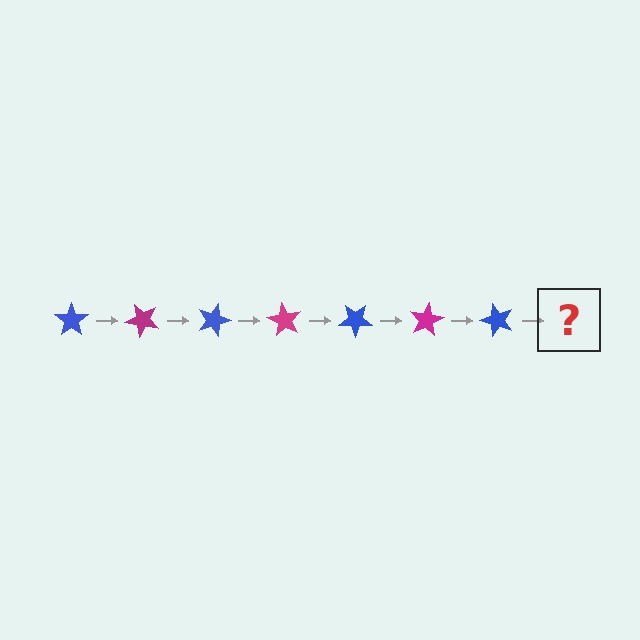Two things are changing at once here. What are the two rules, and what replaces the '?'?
The two rules are that it rotates 45 degrees each step and the color cycles through blue and magenta. The '?' should be a magenta star, rotated 315 degrees from the start.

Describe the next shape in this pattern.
It should be a magenta star, rotated 315 degrees from the start.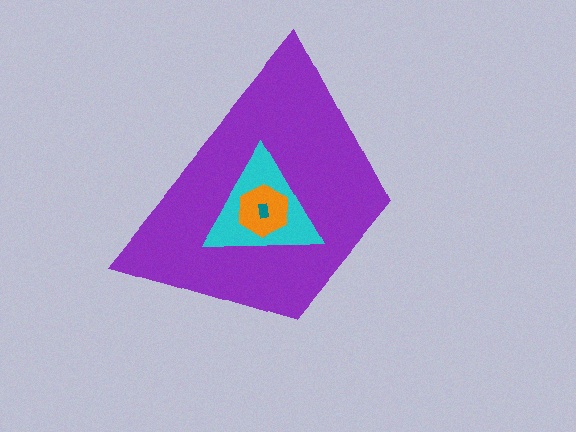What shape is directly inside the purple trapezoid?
The cyan triangle.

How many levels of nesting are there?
4.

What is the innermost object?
The teal rectangle.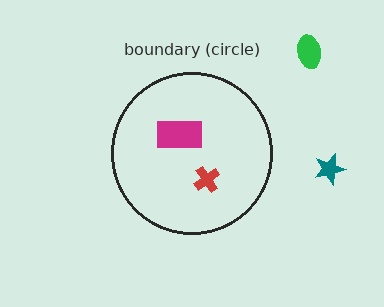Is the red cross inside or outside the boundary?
Inside.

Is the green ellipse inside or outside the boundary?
Outside.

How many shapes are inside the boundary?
2 inside, 2 outside.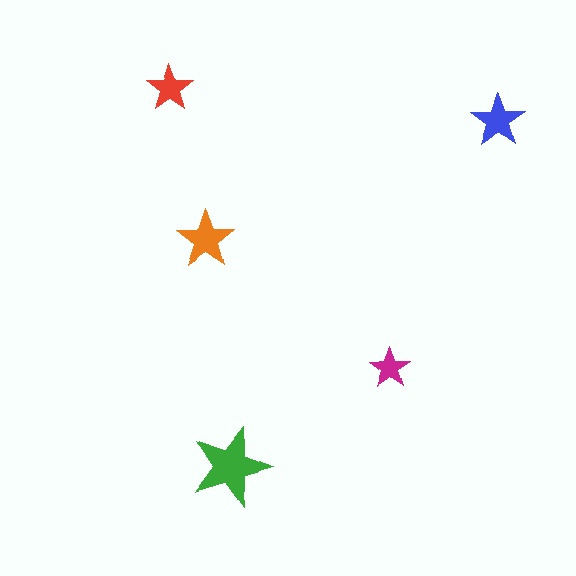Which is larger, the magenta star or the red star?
The red one.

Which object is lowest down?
The green star is bottommost.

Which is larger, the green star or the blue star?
The green one.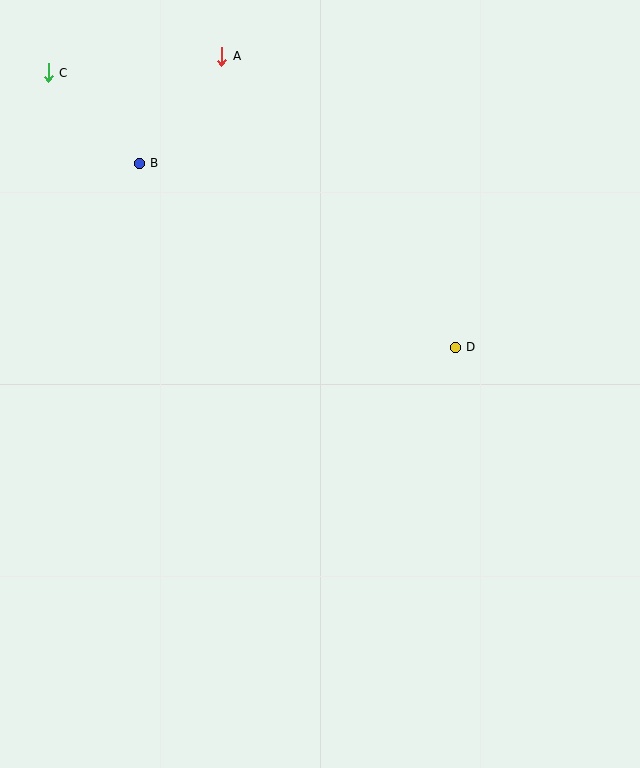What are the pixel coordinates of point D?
Point D is at (455, 347).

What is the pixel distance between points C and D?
The distance between C and D is 491 pixels.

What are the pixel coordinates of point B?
Point B is at (139, 163).